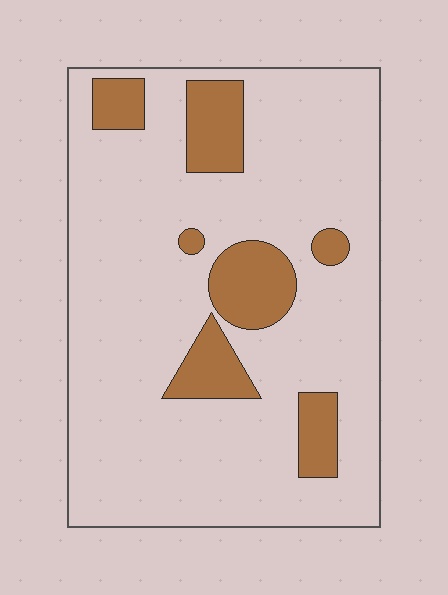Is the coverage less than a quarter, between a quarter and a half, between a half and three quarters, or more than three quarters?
Less than a quarter.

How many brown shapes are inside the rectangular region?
7.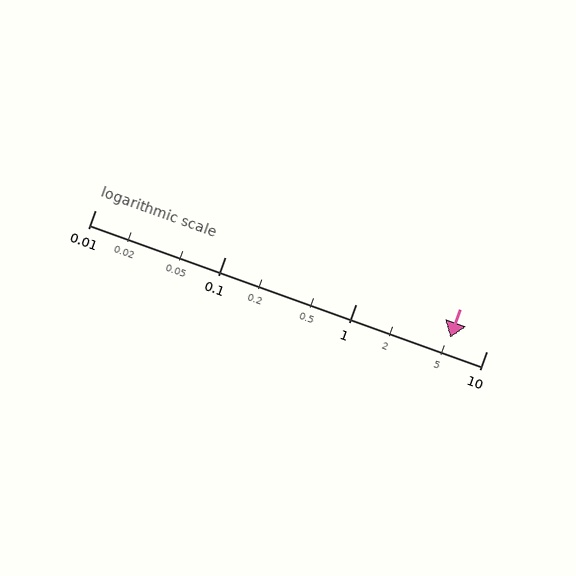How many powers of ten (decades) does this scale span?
The scale spans 3 decades, from 0.01 to 10.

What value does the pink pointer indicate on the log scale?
The pointer indicates approximately 5.3.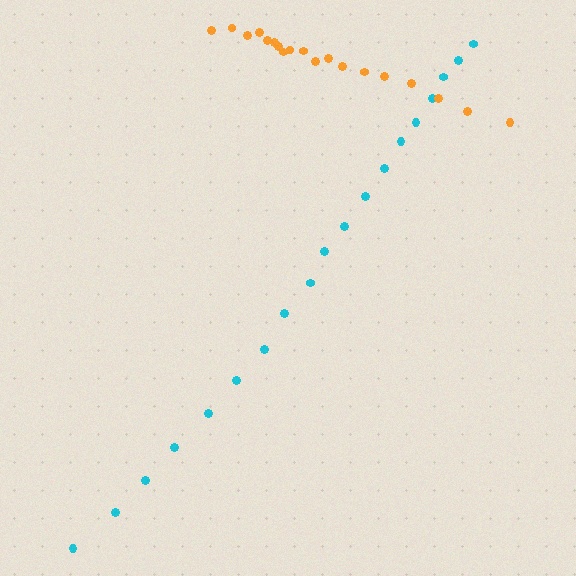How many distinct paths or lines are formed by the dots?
There are 2 distinct paths.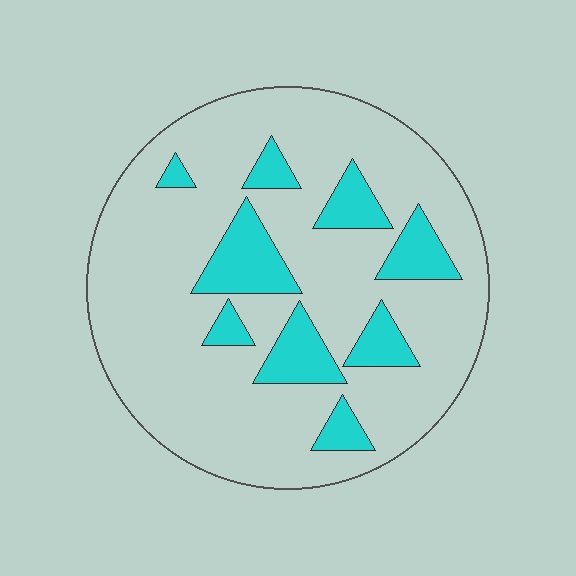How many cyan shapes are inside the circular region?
9.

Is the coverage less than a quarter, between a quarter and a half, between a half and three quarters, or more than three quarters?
Less than a quarter.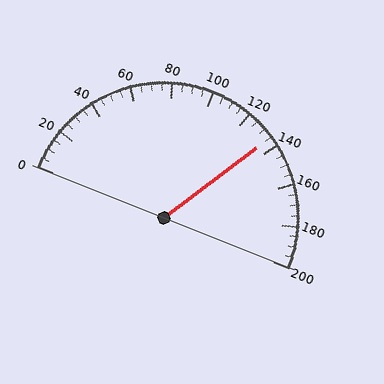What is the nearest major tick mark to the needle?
The nearest major tick mark is 140.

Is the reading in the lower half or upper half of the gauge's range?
The reading is in the upper half of the range (0 to 200).